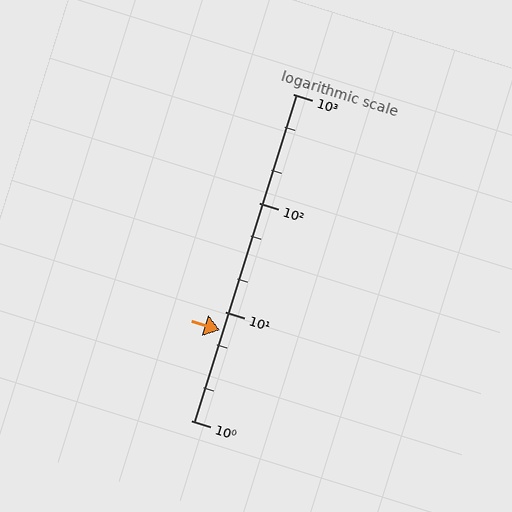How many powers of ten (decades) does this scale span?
The scale spans 3 decades, from 1 to 1000.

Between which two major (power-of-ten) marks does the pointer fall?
The pointer is between 1 and 10.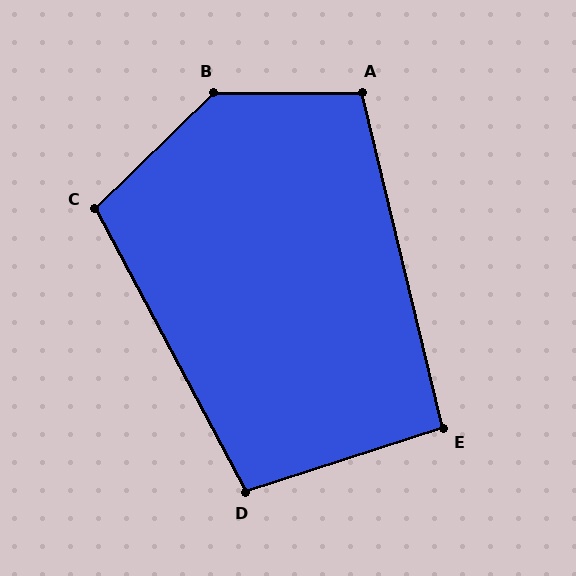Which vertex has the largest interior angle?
B, at approximately 136 degrees.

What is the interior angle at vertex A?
Approximately 104 degrees (obtuse).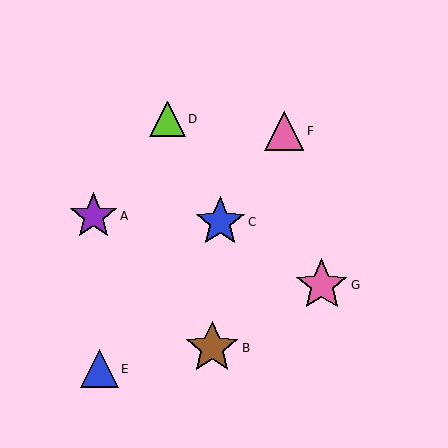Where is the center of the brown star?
The center of the brown star is at (212, 348).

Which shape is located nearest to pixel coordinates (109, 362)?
The blue triangle (labeled E) at (99, 369) is nearest to that location.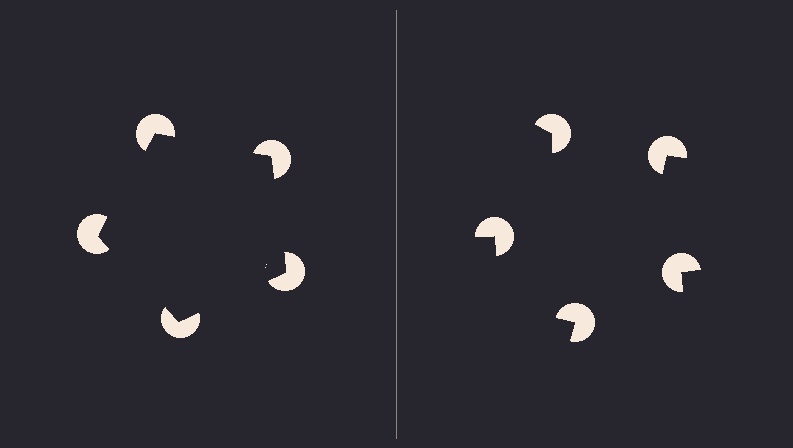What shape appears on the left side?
An illusory pentagon.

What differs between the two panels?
The pac-man discs are positioned identically on both sides; only the wedge orientations differ. On the left they align to a pentagon; on the right they are misaligned.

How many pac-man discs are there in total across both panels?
10 — 5 on each side.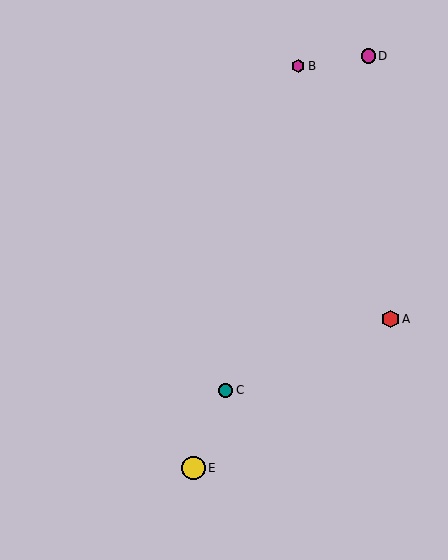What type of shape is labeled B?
Shape B is a magenta hexagon.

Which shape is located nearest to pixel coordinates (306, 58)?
The magenta hexagon (labeled B) at (298, 66) is nearest to that location.